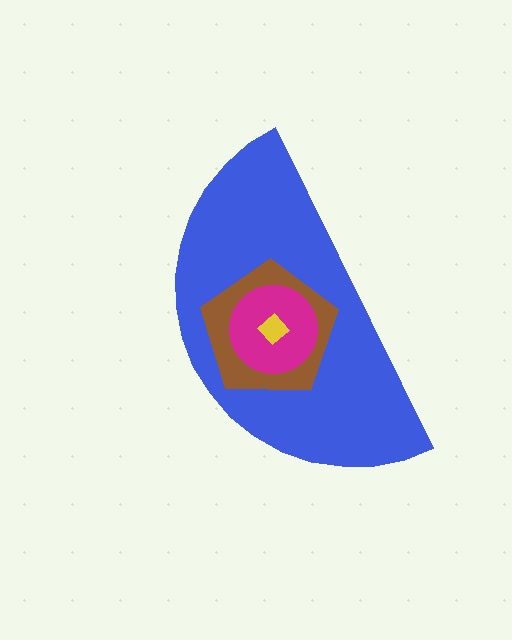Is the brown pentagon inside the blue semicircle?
Yes.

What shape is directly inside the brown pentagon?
The magenta circle.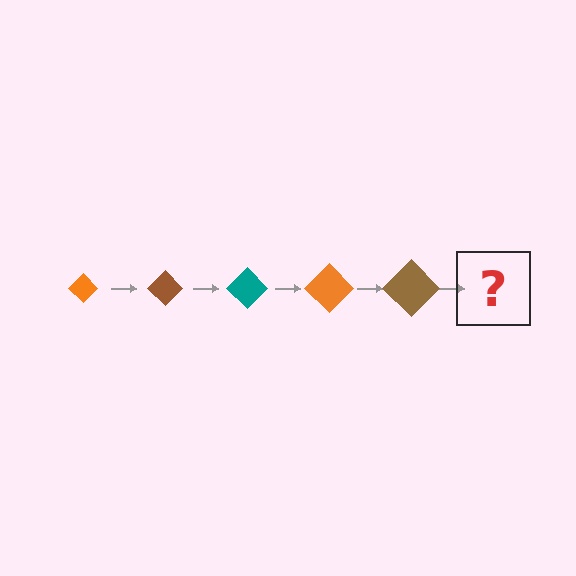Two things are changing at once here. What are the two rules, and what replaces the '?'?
The two rules are that the diamond grows larger each step and the color cycles through orange, brown, and teal. The '?' should be a teal diamond, larger than the previous one.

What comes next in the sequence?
The next element should be a teal diamond, larger than the previous one.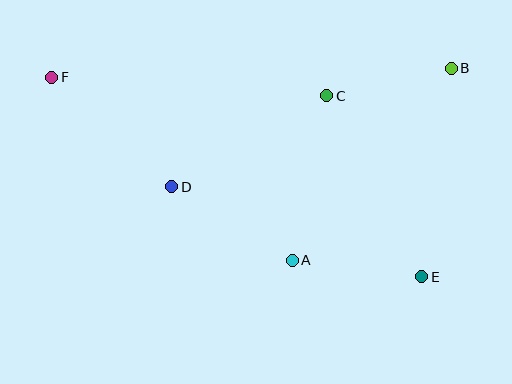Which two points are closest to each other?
Points B and C are closest to each other.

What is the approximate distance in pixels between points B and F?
The distance between B and F is approximately 399 pixels.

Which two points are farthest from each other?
Points E and F are farthest from each other.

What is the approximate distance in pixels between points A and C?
The distance between A and C is approximately 168 pixels.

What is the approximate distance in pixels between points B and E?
The distance between B and E is approximately 210 pixels.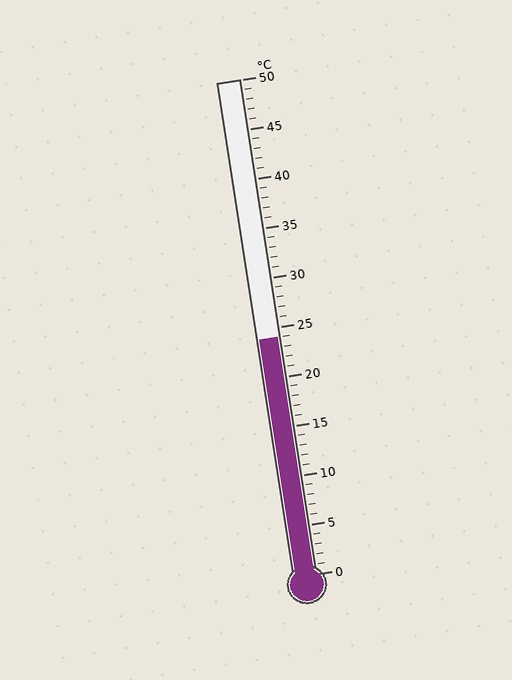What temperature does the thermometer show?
The thermometer shows approximately 24°C.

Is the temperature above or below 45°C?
The temperature is below 45°C.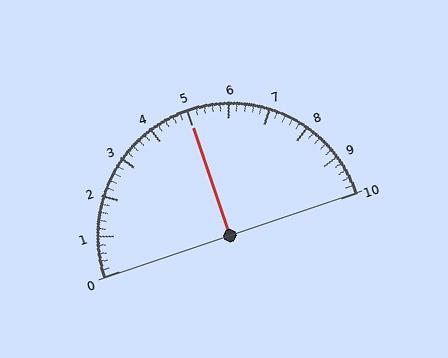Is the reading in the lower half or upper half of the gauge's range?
The reading is in the upper half of the range (0 to 10).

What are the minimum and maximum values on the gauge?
The gauge ranges from 0 to 10.